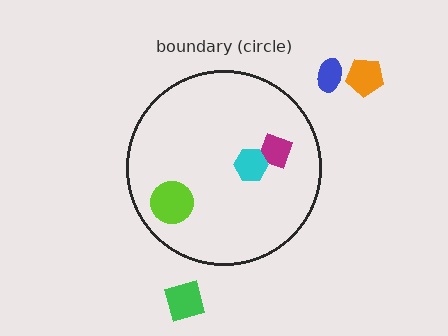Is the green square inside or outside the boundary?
Outside.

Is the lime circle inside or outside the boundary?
Inside.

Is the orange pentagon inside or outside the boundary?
Outside.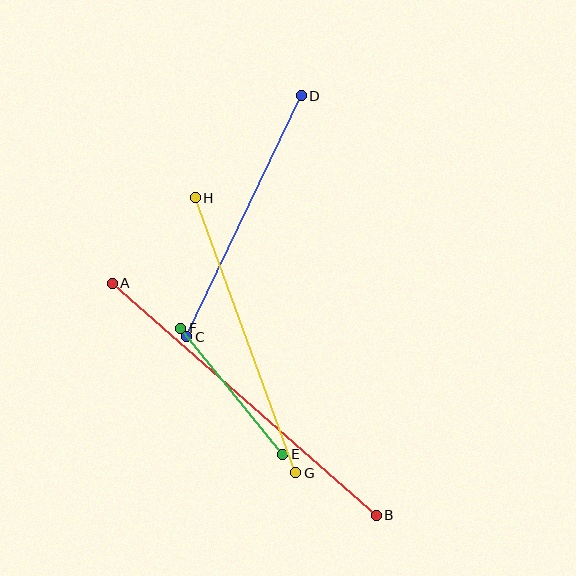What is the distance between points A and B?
The distance is approximately 351 pixels.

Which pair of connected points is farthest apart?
Points A and B are farthest apart.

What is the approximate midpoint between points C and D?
The midpoint is at approximately (244, 216) pixels.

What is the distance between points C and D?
The distance is approximately 267 pixels.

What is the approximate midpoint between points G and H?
The midpoint is at approximately (246, 335) pixels.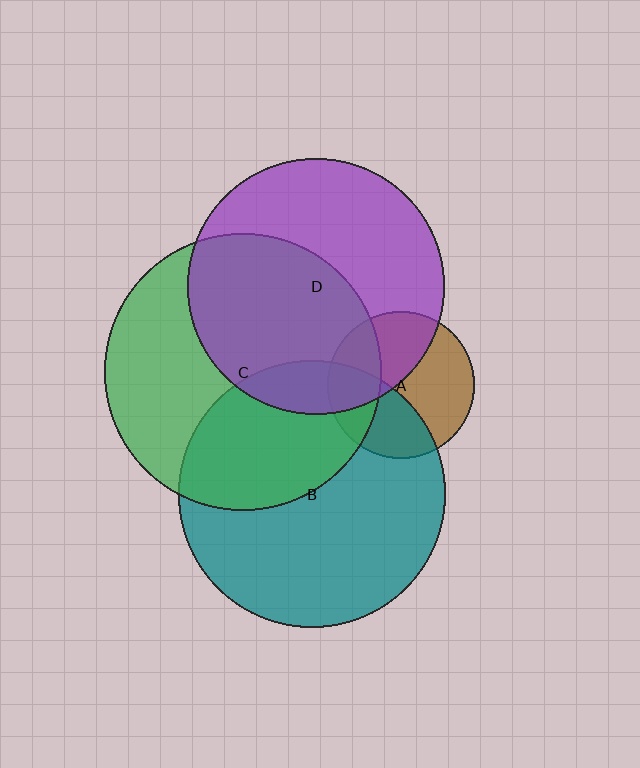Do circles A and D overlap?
Yes.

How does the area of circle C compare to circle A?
Approximately 3.6 times.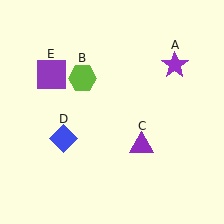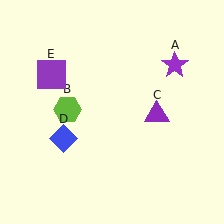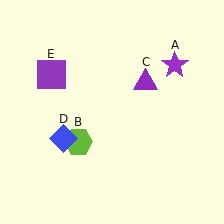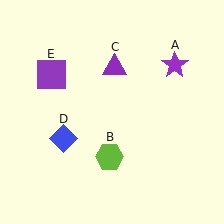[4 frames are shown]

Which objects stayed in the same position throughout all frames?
Purple star (object A) and blue diamond (object D) and purple square (object E) remained stationary.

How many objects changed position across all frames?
2 objects changed position: lime hexagon (object B), purple triangle (object C).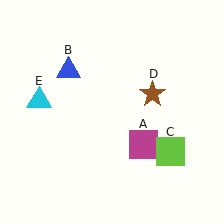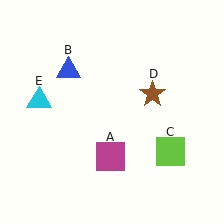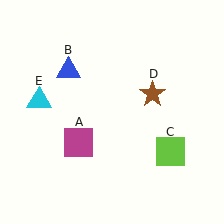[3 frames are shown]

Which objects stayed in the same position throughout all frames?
Blue triangle (object B) and lime square (object C) and brown star (object D) and cyan triangle (object E) remained stationary.